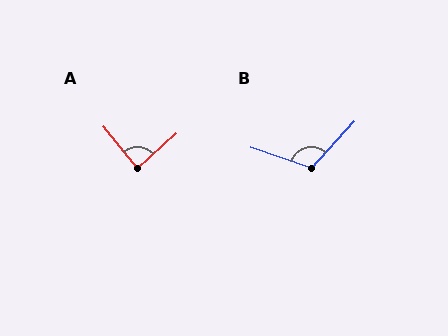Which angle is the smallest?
A, at approximately 87 degrees.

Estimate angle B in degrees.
Approximately 114 degrees.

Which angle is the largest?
B, at approximately 114 degrees.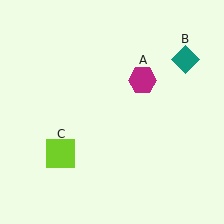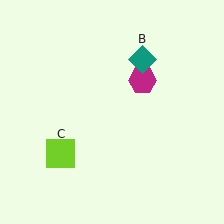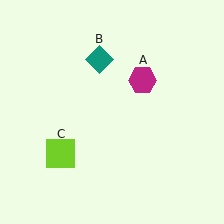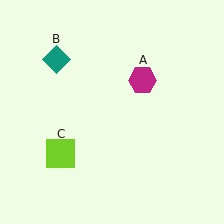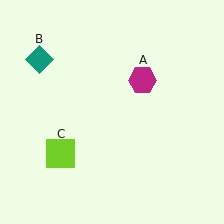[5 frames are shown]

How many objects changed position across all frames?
1 object changed position: teal diamond (object B).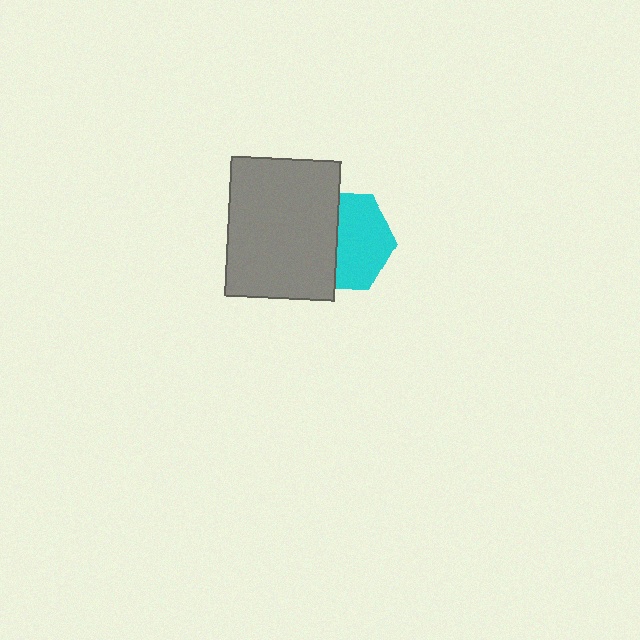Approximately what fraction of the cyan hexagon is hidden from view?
Roughly 44% of the cyan hexagon is hidden behind the gray rectangle.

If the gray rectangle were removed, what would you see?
You would see the complete cyan hexagon.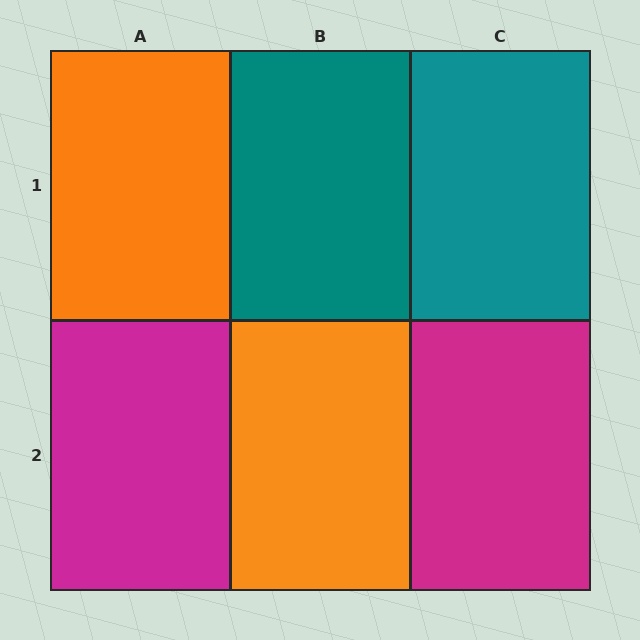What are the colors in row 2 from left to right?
Magenta, orange, magenta.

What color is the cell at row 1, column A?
Orange.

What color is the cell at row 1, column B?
Teal.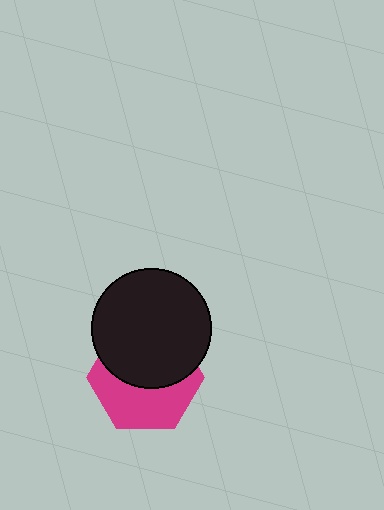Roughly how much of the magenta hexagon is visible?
About half of it is visible (roughly 48%).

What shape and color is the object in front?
The object in front is a black circle.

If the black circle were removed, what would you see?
You would see the complete magenta hexagon.